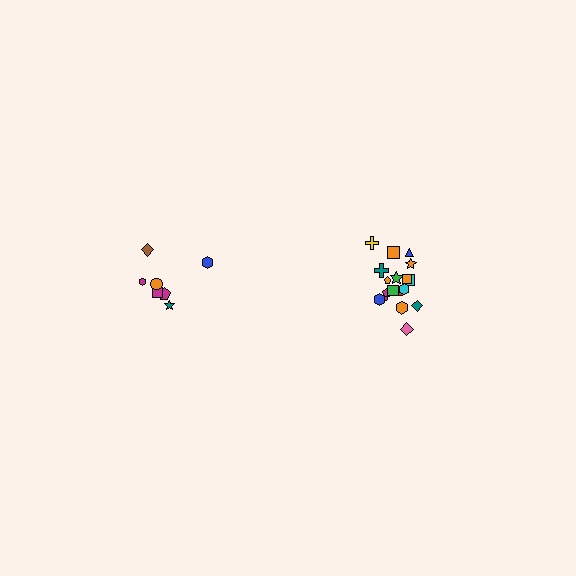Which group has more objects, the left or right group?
The right group.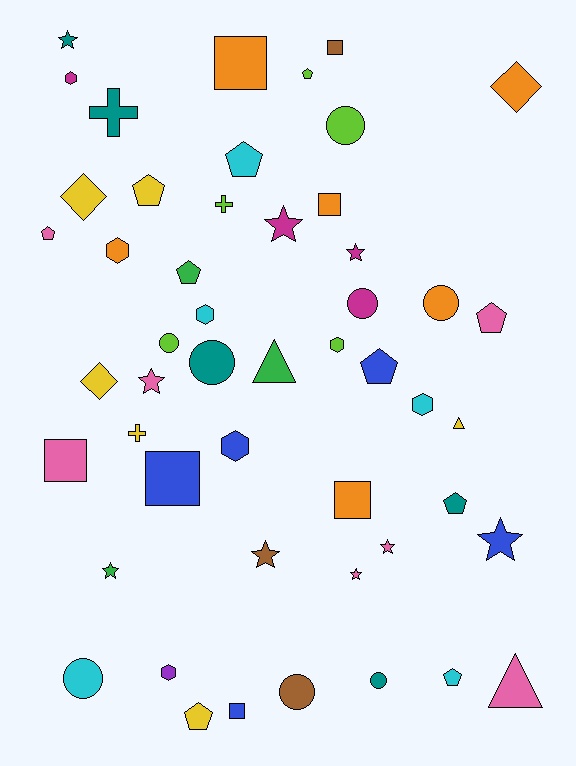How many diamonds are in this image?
There are 3 diamonds.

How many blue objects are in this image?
There are 5 blue objects.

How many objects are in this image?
There are 50 objects.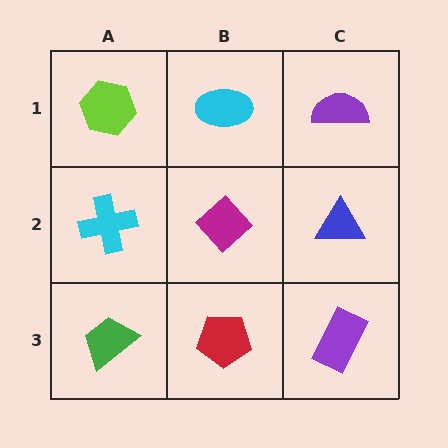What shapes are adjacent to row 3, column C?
A blue triangle (row 2, column C), a red pentagon (row 3, column B).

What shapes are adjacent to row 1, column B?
A magenta diamond (row 2, column B), a lime hexagon (row 1, column A), a purple semicircle (row 1, column C).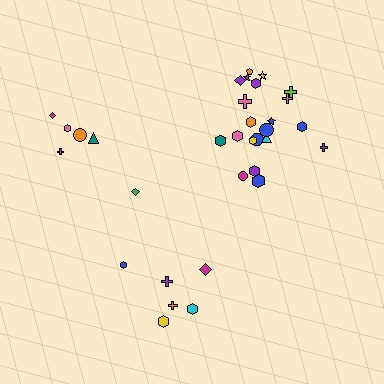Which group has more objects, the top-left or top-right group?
The top-right group.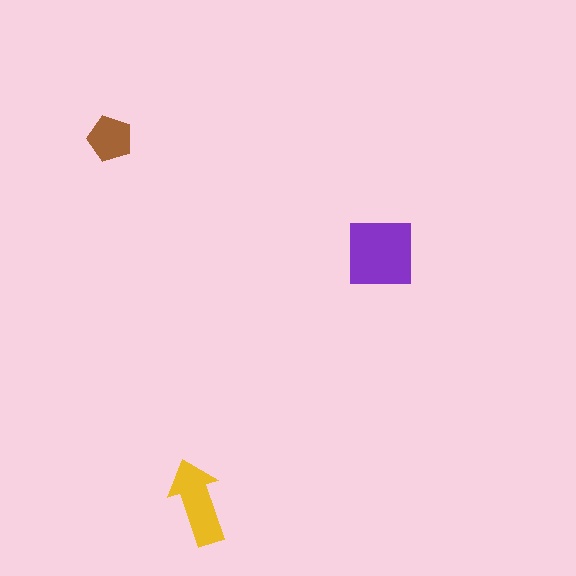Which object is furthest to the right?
The purple square is rightmost.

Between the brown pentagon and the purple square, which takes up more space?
The purple square.